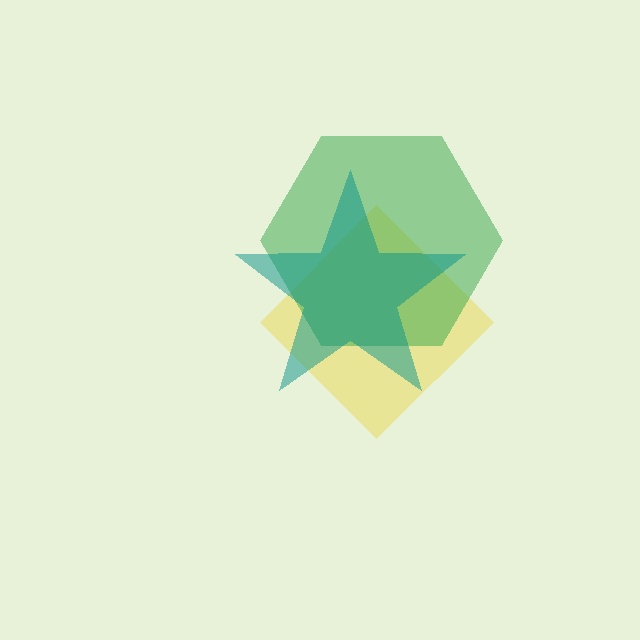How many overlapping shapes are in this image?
There are 3 overlapping shapes in the image.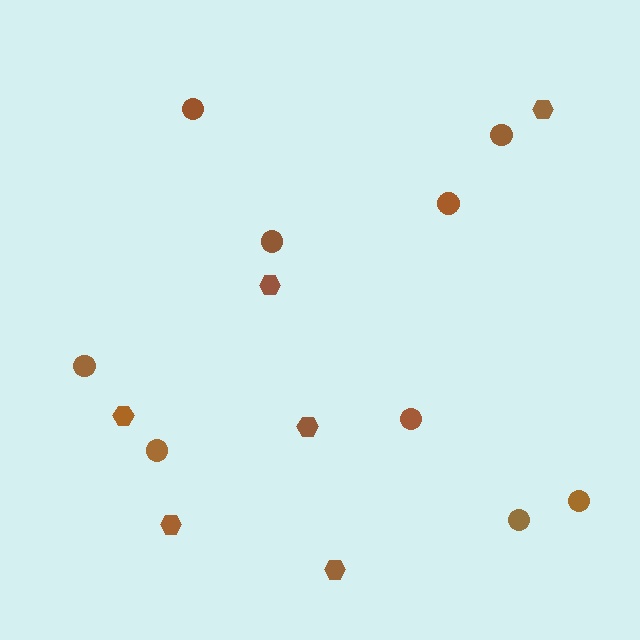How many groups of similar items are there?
There are 2 groups: one group of circles (9) and one group of hexagons (6).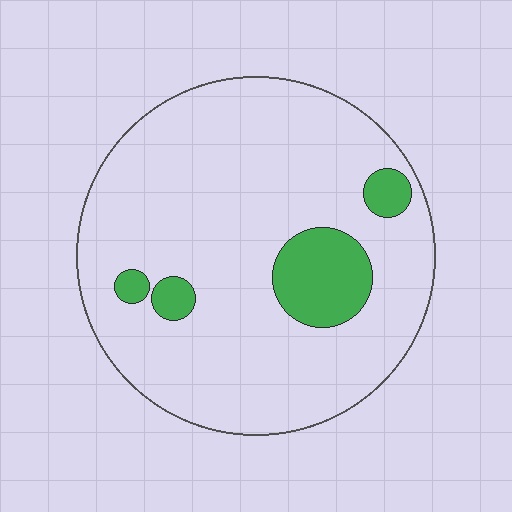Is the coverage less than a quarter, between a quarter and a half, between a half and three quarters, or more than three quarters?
Less than a quarter.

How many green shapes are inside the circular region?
4.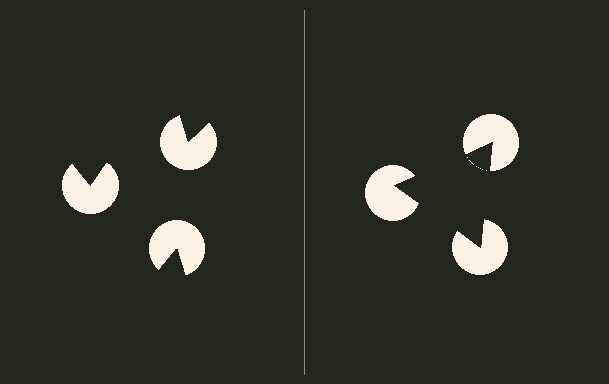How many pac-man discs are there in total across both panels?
6 — 3 on each side.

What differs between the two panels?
The pac-man discs are positioned identically on both sides; only the wedge orientations differ. On the right they align to a triangle; on the left they are misaligned.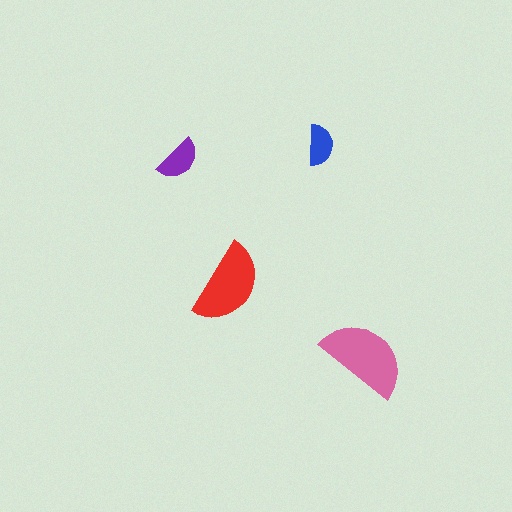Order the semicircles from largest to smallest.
the pink one, the red one, the purple one, the blue one.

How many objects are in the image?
There are 4 objects in the image.